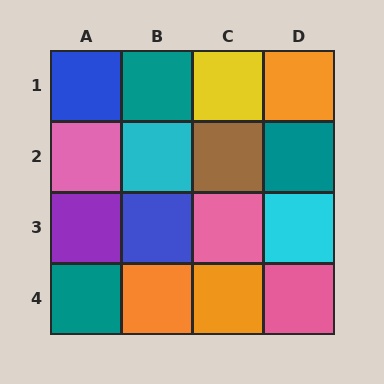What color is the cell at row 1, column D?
Orange.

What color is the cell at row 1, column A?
Blue.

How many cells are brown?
1 cell is brown.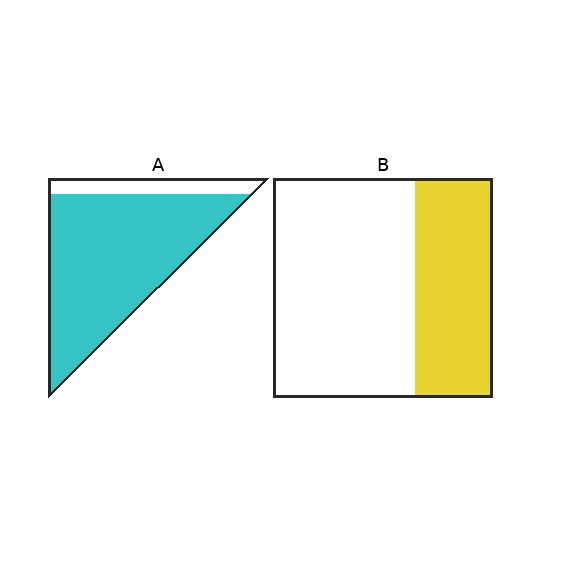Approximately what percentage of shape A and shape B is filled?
A is approximately 85% and B is approximately 35%.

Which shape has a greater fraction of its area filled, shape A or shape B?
Shape A.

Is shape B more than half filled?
No.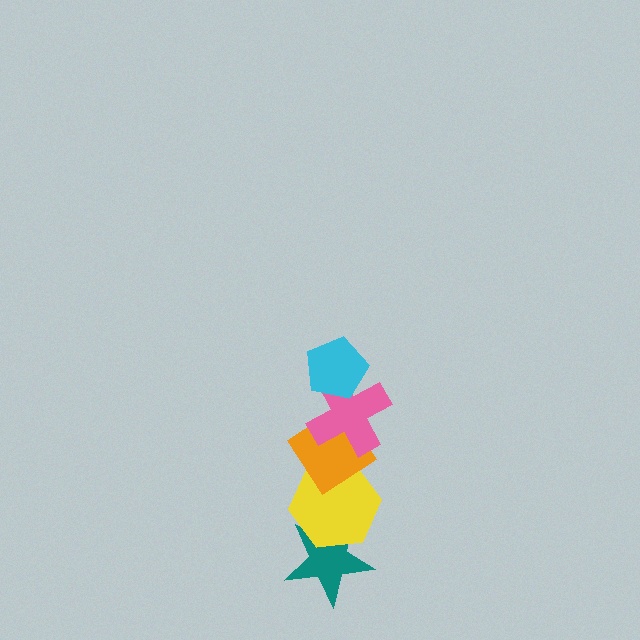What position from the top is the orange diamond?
The orange diamond is 3rd from the top.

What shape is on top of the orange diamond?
The pink cross is on top of the orange diamond.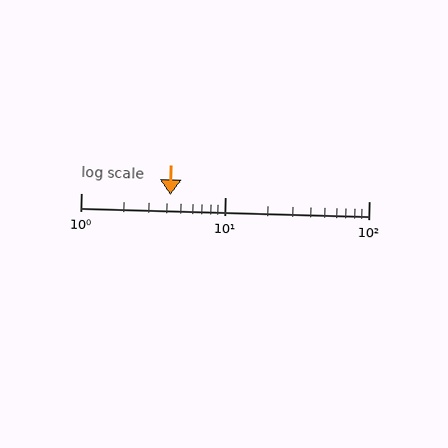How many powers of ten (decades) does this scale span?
The scale spans 2 decades, from 1 to 100.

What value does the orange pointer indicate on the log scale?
The pointer indicates approximately 4.2.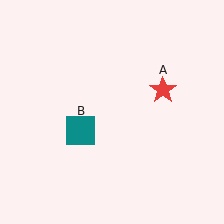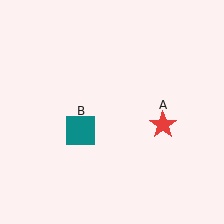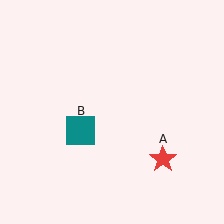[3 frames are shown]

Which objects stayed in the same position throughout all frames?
Teal square (object B) remained stationary.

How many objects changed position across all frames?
1 object changed position: red star (object A).